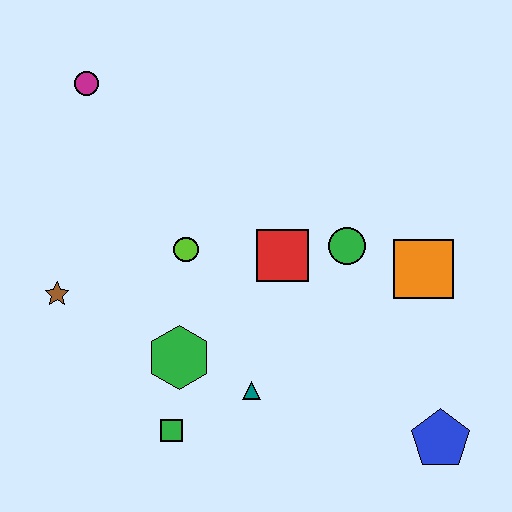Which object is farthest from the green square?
The magenta circle is farthest from the green square.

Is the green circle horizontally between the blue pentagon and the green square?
Yes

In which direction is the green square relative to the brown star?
The green square is below the brown star.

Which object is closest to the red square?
The green circle is closest to the red square.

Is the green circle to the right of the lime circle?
Yes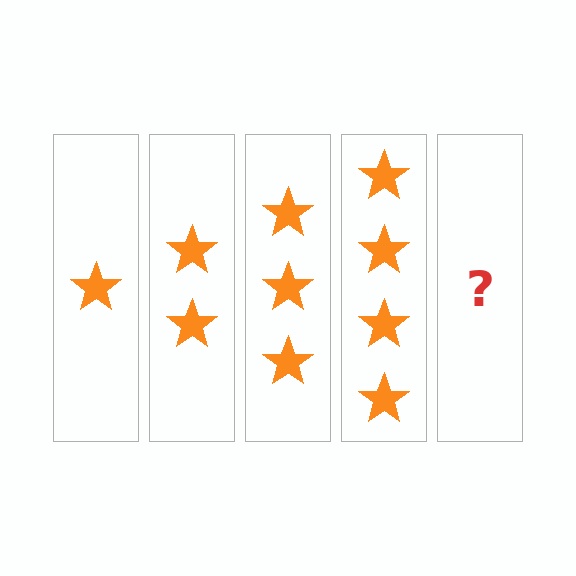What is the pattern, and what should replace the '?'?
The pattern is that each step adds one more star. The '?' should be 5 stars.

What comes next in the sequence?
The next element should be 5 stars.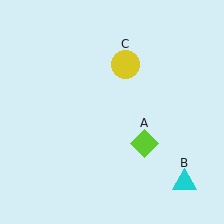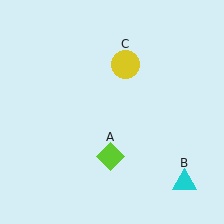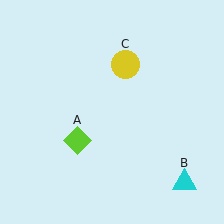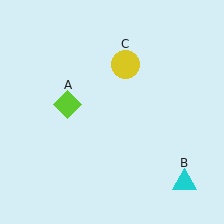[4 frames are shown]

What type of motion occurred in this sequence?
The lime diamond (object A) rotated clockwise around the center of the scene.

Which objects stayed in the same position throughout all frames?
Cyan triangle (object B) and yellow circle (object C) remained stationary.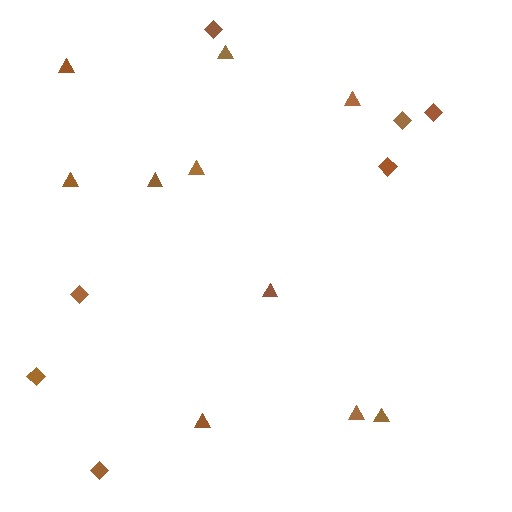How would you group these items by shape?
There are 2 groups: one group of triangles (10) and one group of diamonds (7).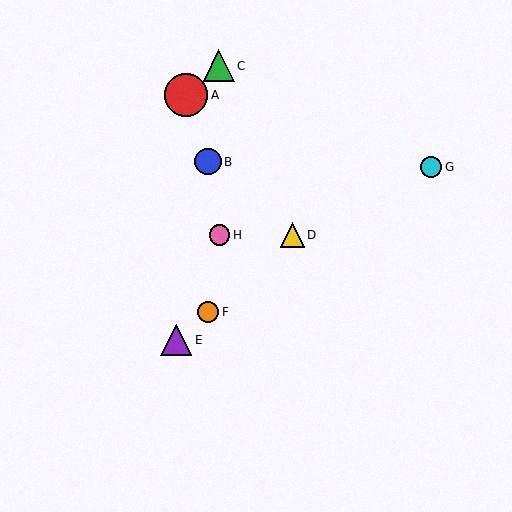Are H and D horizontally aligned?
Yes, both are at y≈235.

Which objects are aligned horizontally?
Objects D, H are aligned horizontally.